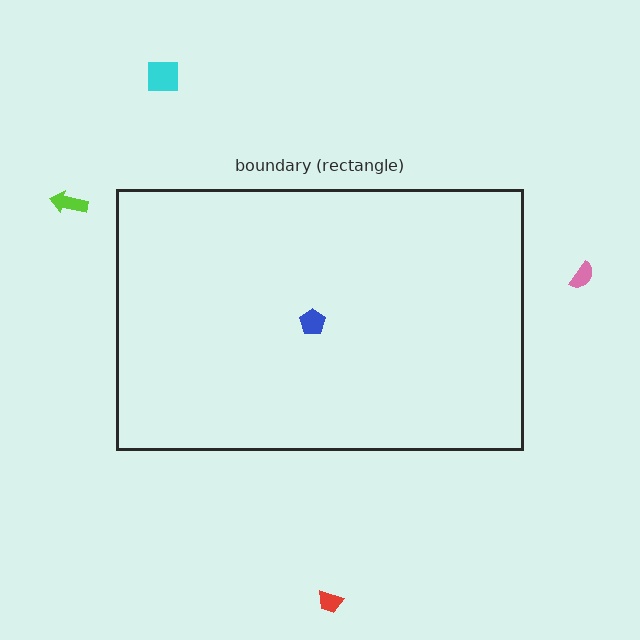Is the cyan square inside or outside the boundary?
Outside.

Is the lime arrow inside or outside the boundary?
Outside.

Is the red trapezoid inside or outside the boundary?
Outside.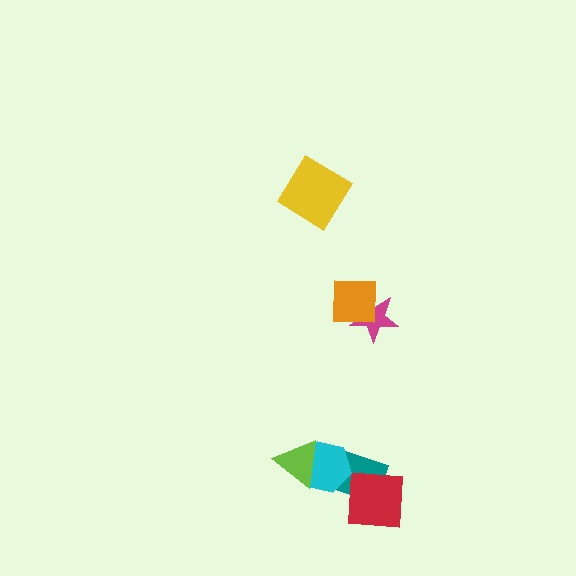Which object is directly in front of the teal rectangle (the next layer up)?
The red square is directly in front of the teal rectangle.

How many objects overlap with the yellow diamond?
0 objects overlap with the yellow diamond.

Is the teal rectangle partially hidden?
Yes, it is partially covered by another shape.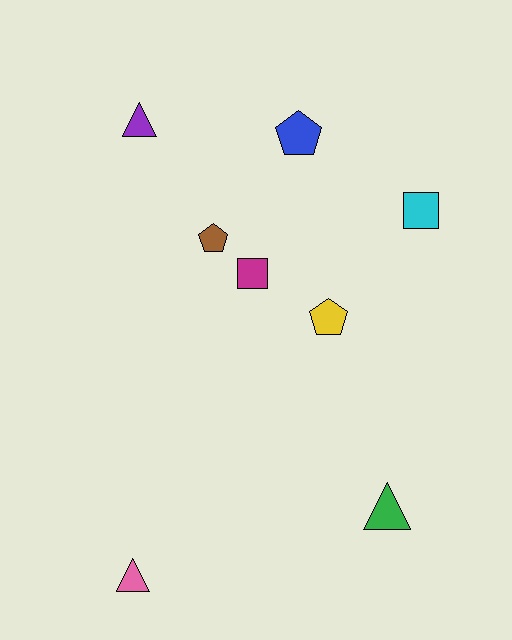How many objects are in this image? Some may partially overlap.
There are 8 objects.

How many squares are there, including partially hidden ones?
There are 2 squares.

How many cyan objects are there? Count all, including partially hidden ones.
There is 1 cyan object.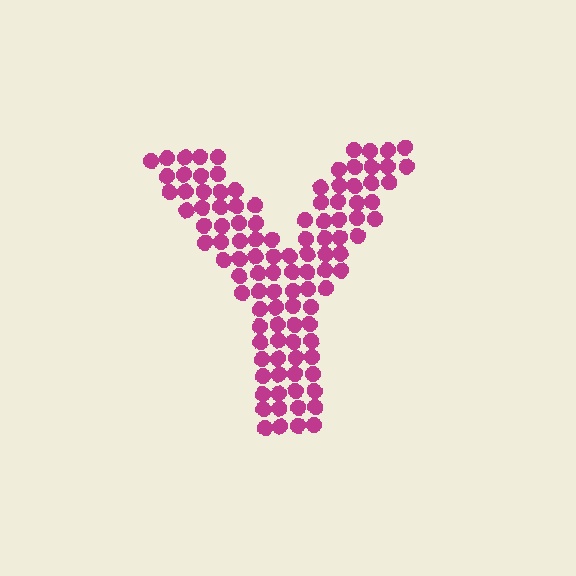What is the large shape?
The large shape is the letter Y.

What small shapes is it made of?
It is made of small circles.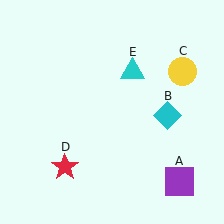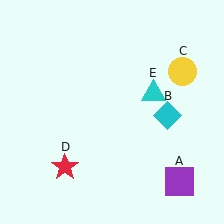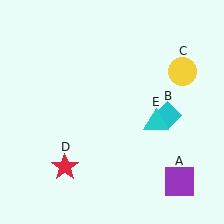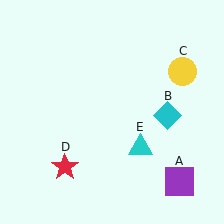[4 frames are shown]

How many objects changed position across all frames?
1 object changed position: cyan triangle (object E).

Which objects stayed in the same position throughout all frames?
Purple square (object A) and cyan diamond (object B) and yellow circle (object C) and red star (object D) remained stationary.